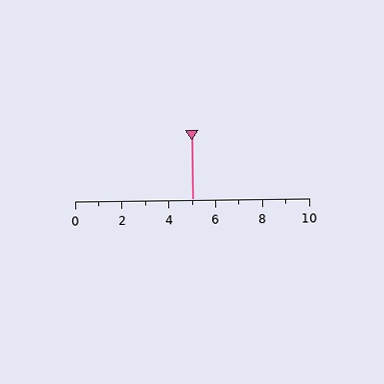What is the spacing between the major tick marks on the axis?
The major ticks are spaced 2 apart.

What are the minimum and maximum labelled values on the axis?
The axis runs from 0 to 10.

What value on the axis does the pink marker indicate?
The marker indicates approximately 5.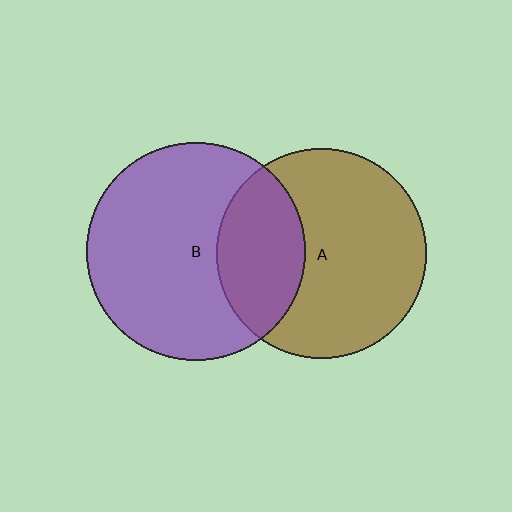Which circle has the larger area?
Circle B (purple).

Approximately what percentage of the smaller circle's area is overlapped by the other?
Approximately 30%.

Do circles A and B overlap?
Yes.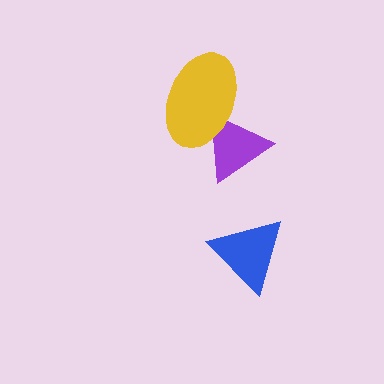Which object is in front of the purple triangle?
The yellow ellipse is in front of the purple triangle.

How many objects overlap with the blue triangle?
0 objects overlap with the blue triangle.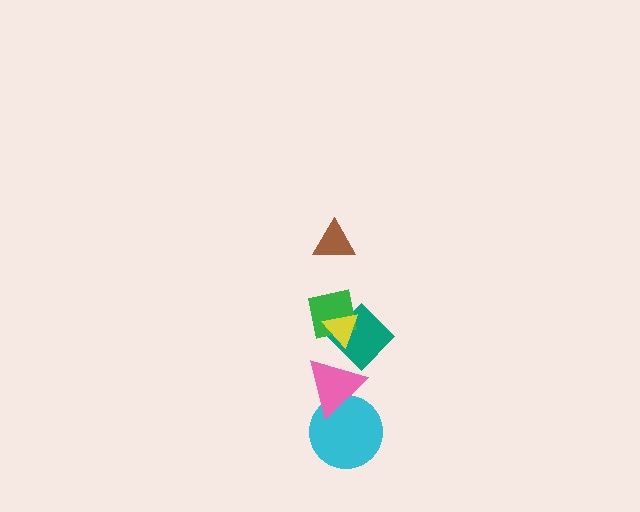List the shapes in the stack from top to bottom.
From top to bottom: the brown triangle, the yellow triangle, the green square, the teal diamond, the pink triangle, the cyan circle.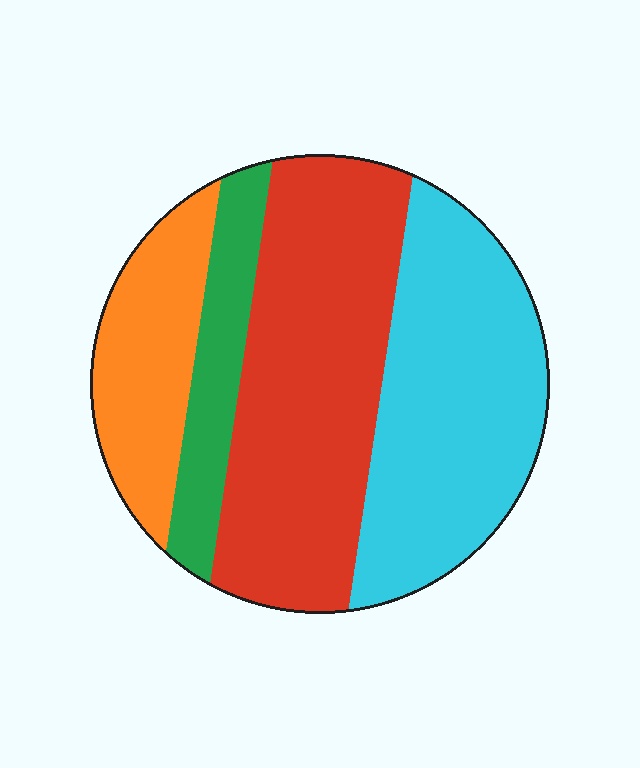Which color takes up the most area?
Red, at roughly 40%.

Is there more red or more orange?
Red.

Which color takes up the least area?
Green, at roughly 10%.